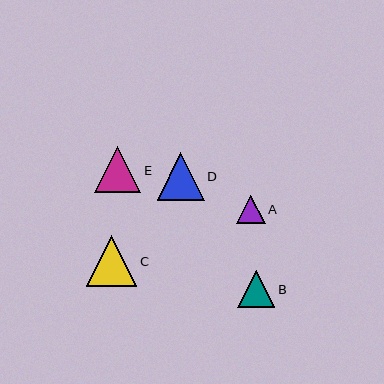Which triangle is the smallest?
Triangle A is the smallest with a size of approximately 29 pixels.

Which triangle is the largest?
Triangle C is the largest with a size of approximately 50 pixels.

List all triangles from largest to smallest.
From largest to smallest: C, D, E, B, A.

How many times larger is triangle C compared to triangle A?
Triangle C is approximately 1.8 times the size of triangle A.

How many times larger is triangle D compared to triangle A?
Triangle D is approximately 1.7 times the size of triangle A.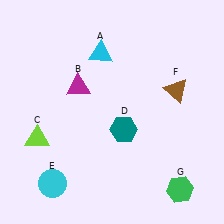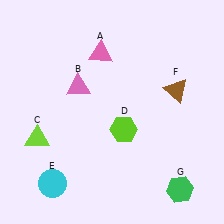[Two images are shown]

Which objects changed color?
A changed from cyan to pink. B changed from magenta to pink. D changed from teal to lime.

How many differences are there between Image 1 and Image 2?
There are 3 differences between the two images.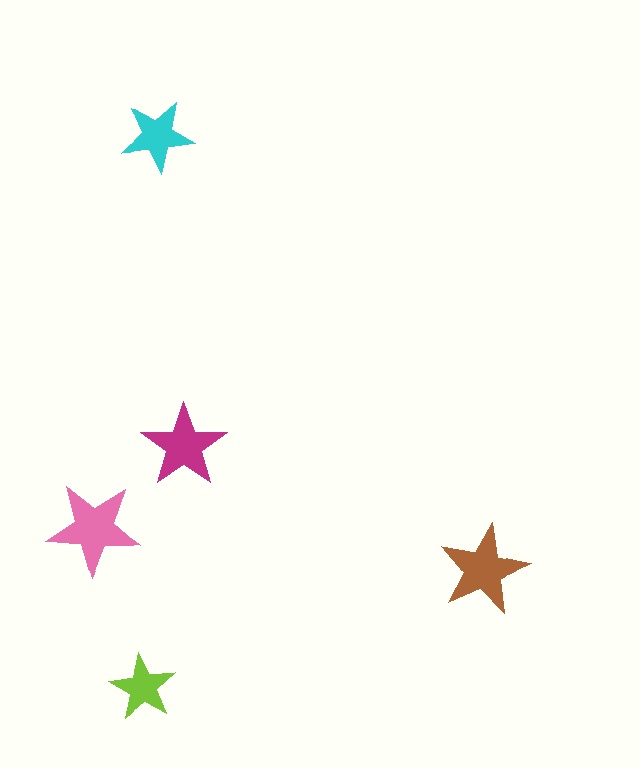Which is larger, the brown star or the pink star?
The pink one.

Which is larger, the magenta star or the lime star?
The magenta one.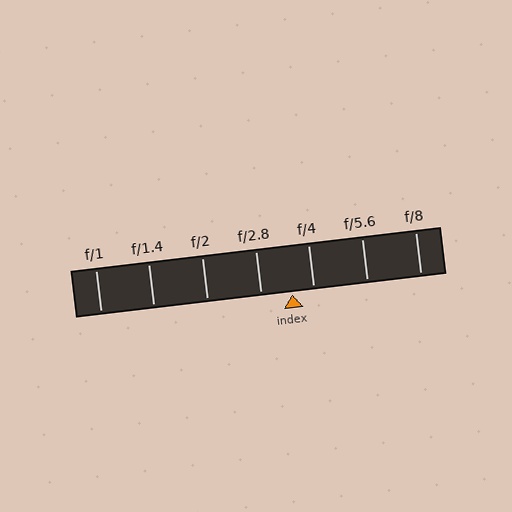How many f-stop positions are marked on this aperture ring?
There are 7 f-stop positions marked.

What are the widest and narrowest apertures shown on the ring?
The widest aperture shown is f/1 and the narrowest is f/8.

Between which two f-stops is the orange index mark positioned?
The index mark is between f/2.8 and f/4.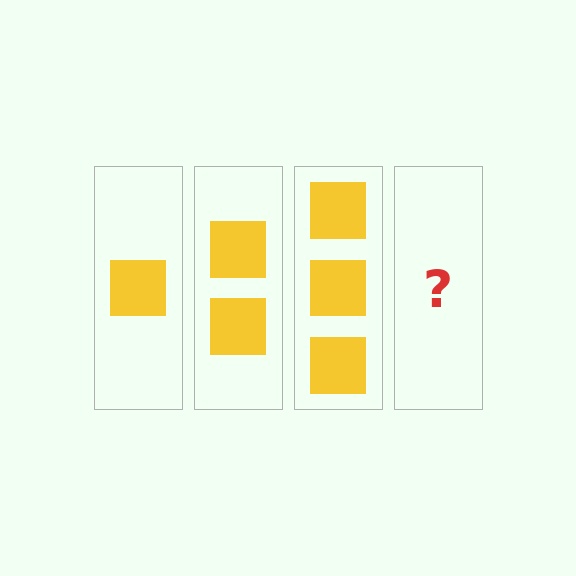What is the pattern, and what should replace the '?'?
The pattern is that each step adds one more square. The '?' should be 4 squares.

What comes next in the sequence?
The next element should be 4 squares.